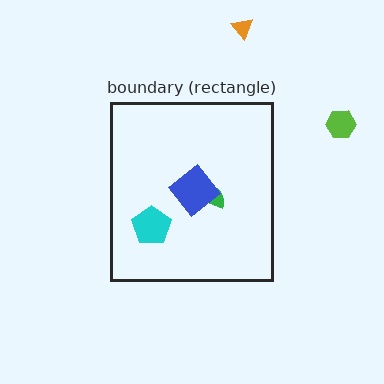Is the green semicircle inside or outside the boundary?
Inside.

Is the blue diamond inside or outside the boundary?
Inside.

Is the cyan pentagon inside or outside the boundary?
Inside.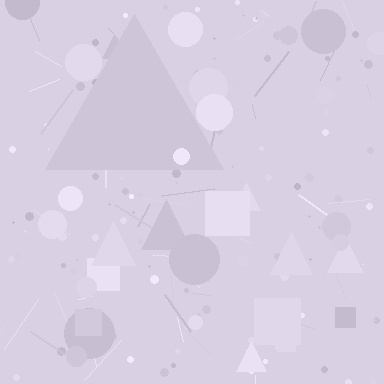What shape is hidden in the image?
A triangle is hidden in the image.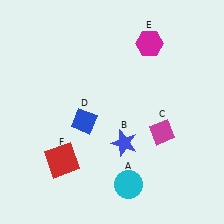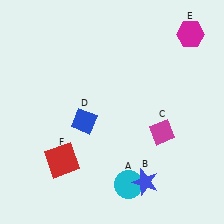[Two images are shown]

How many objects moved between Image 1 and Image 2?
2 objects moved between the two images.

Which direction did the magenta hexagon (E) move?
The magenta hexagon (E) moved right.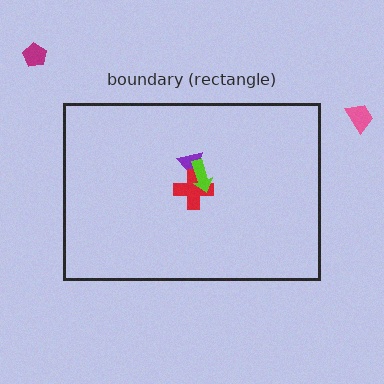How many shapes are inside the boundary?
3 inside, 2 outside.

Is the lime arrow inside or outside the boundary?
Inside.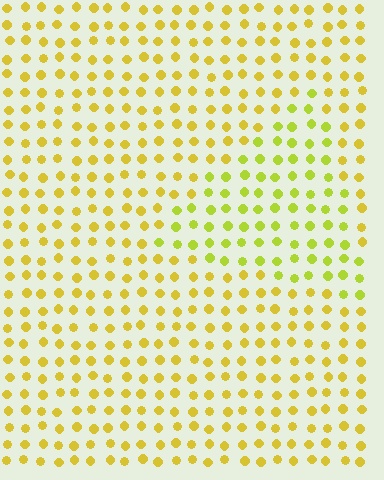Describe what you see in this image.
The image is filled with small yellow elements in a uniform arrangement. A triangle-shaped region is visible where the elements are tinted to a slightly different hue, forming a subtle color boundary.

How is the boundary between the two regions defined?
The boundary is defined purely by a slight shift in hue (about 24 degrees). Spacing, size, and orientation are identical on both sides.